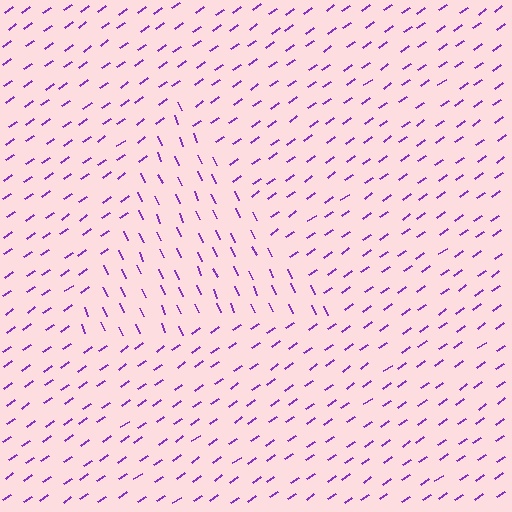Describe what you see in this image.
The image is filled with small purple line segments. A triangle region in the image has lines oriented differently from the surrounding lines, creating a visible texture boundary.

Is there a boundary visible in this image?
Yes, there is a texture boundary formed by a change in line orientation.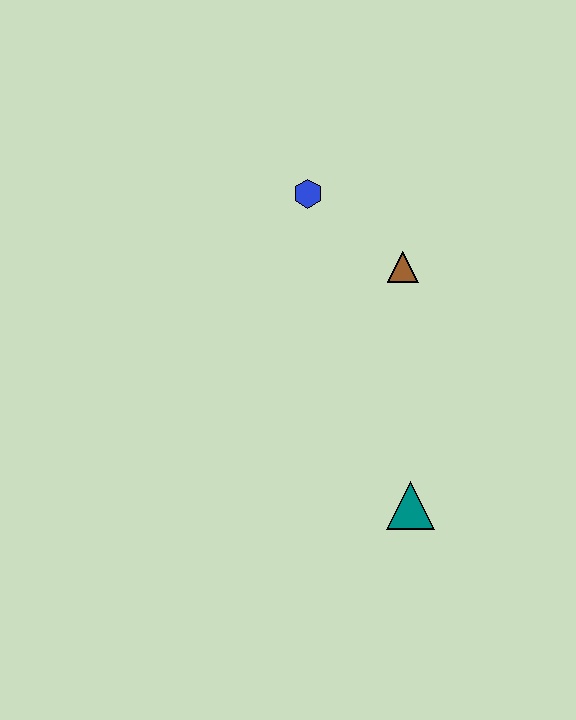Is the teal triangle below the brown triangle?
Yes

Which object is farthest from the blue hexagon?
The teal triangle is farthest from the blue hexagon.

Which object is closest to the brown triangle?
The blue hexagon is closest to the brown triangle.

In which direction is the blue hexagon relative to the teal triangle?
The blue hexagon is above the teal triangle.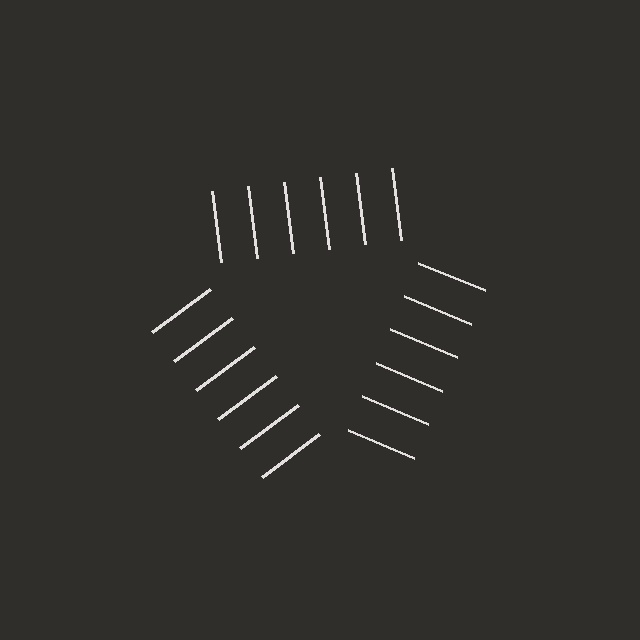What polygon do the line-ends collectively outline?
An illusory triangle — the line segments terminate on its edges but no continuous stroke is drawn.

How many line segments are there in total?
18 — 6 along each of the 3 edges.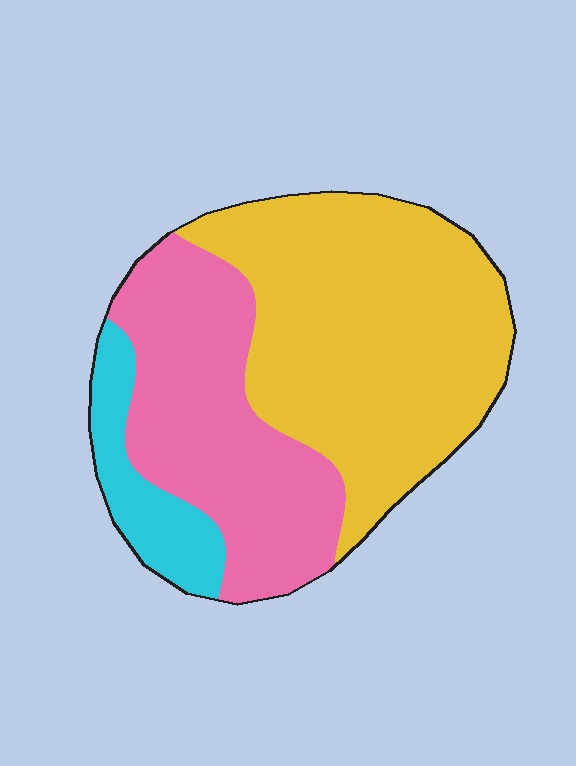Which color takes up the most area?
Yellow, at roughly 55%.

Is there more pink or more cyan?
Pink.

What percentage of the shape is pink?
Pink takes up between a third and a half of the shape.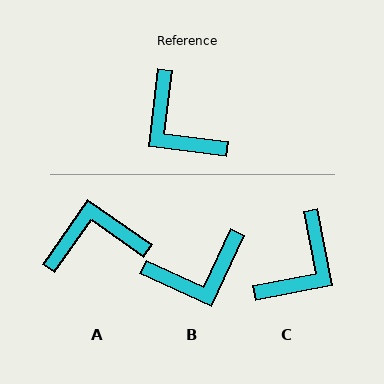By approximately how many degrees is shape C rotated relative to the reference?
Approximately 108 degrees counter-clockwise.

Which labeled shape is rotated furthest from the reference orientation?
A, about 118 degrees away.